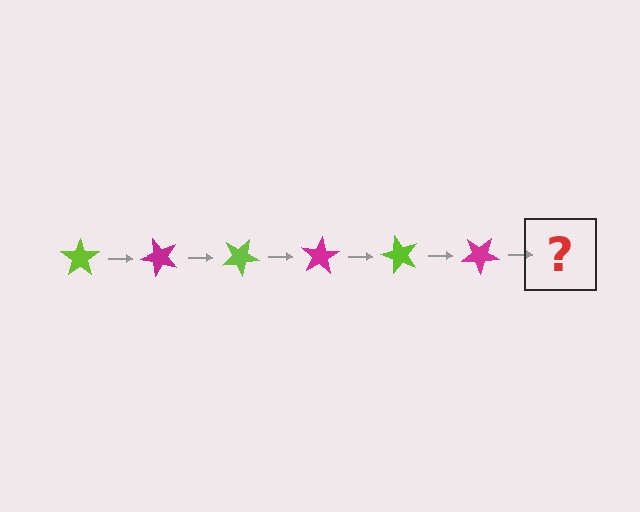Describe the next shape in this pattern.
It should be a lime star, rotated 300 degrees from the start.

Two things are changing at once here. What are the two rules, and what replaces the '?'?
The two rules are that it rotates 50 degrees each step and the color cycles through lime and magenta. The '?' should be a lime star, rotated 300 degrees from the start.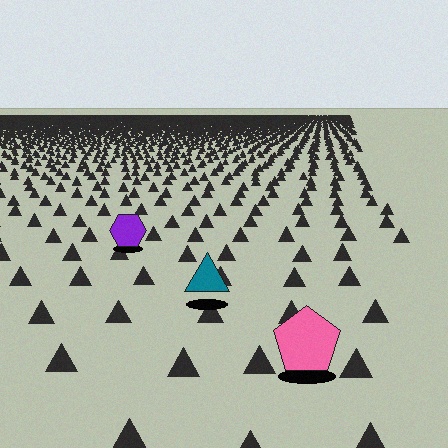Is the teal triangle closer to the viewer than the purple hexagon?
Yes. The teal triangle is closer — you can tell from the texture gradient: the ground texture is coarser near it.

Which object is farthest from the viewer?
The purple hexagon is farthest from the viewer. It appears smaller and the ground texture around it is denser.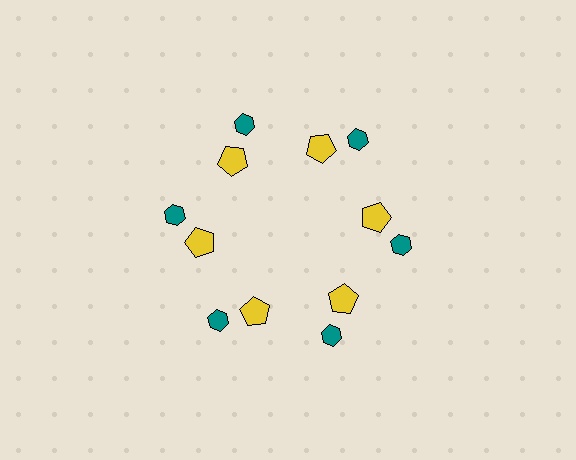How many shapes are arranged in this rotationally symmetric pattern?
There are 12 shapes, arranged in 6 groups of 2.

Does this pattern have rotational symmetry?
Yes, this pattern has 6-fold rotational symmetry. It looks the same after rotating 60 degrees around the center.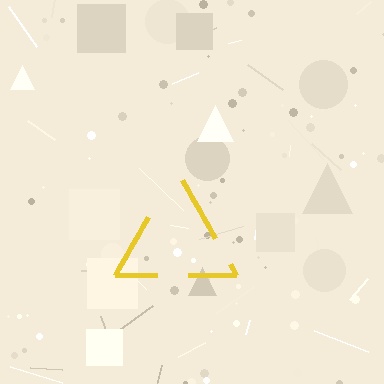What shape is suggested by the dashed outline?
The dashed outline suggests a triangle.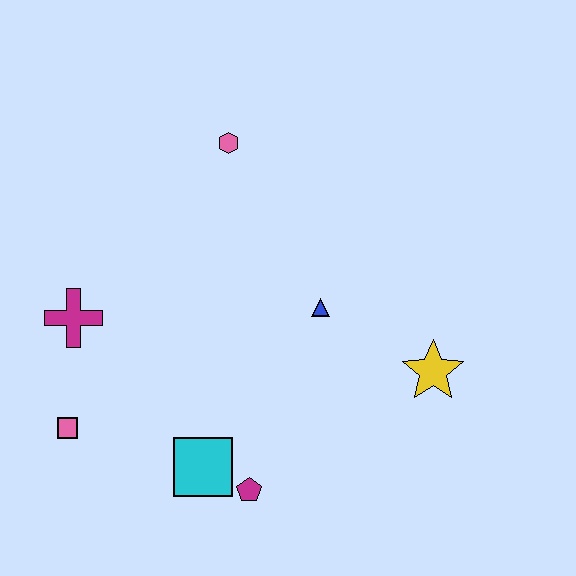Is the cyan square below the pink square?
Yes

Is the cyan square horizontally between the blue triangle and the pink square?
Yes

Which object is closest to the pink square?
The magenta cross is closest to the pink square.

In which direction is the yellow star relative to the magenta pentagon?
The yellow star is to the right of the magenta pentagon.